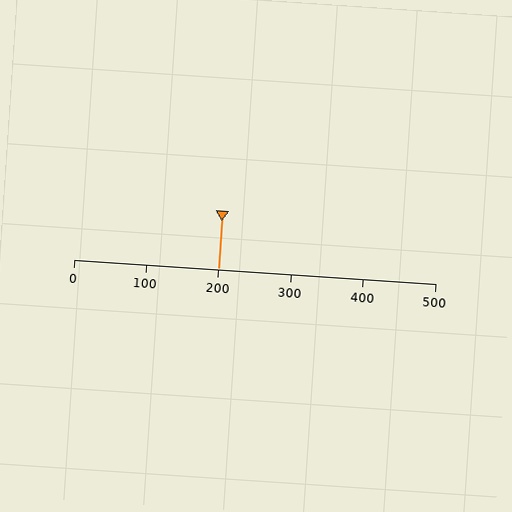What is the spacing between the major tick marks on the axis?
The major ticks are spaced 100 apart.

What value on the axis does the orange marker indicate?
The marker indicates approximately 200.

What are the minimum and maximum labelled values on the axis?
The axis runs from 0 to 500.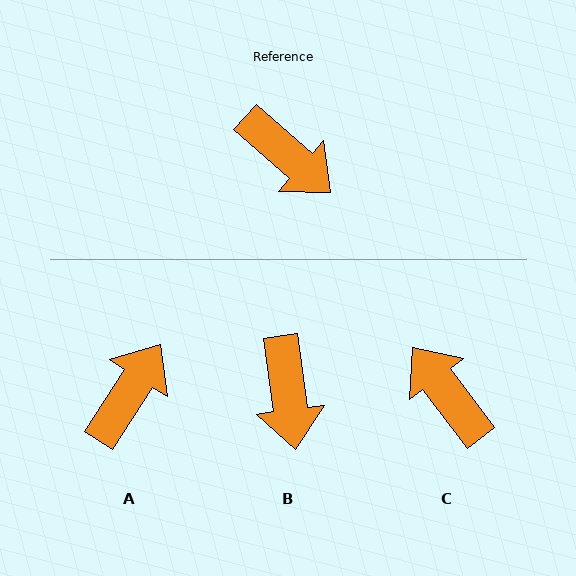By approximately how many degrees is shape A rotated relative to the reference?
Approximately 99 degrees counter-clockwise.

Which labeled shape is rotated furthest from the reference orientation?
C, about 168 degrees away.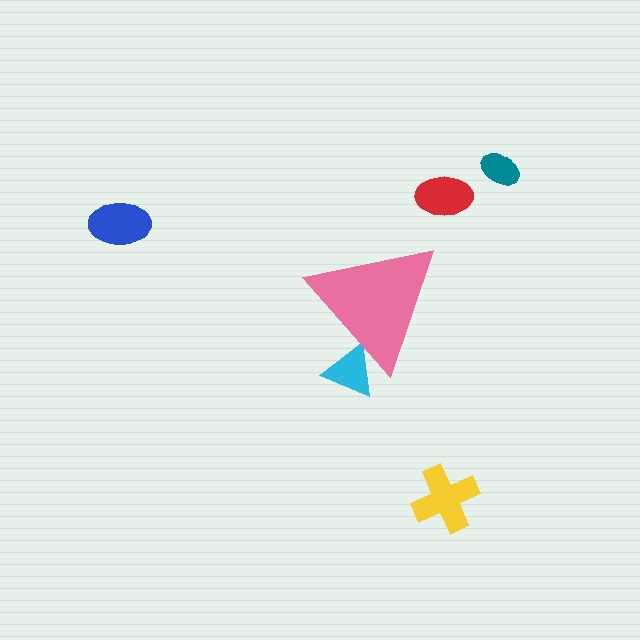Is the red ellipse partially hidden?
No, the red ellipse is fully visible.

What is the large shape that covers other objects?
A pink triangle.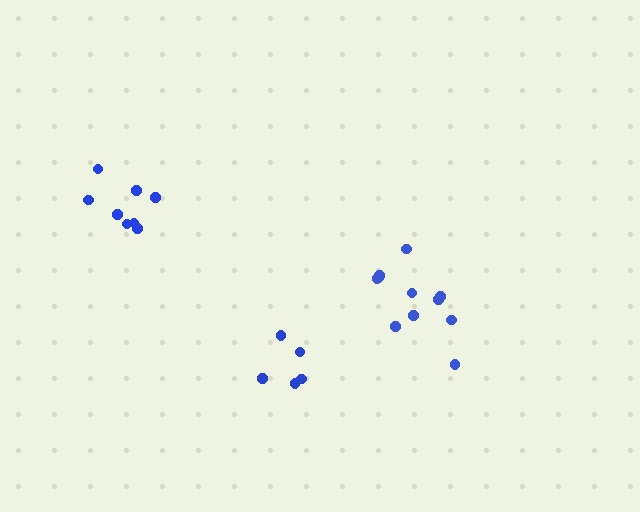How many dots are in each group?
Group 1: 11 dots, Group 2: 5 dots, Group 3: 8 dots (24 total).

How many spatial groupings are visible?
There are 3 spatial groupings.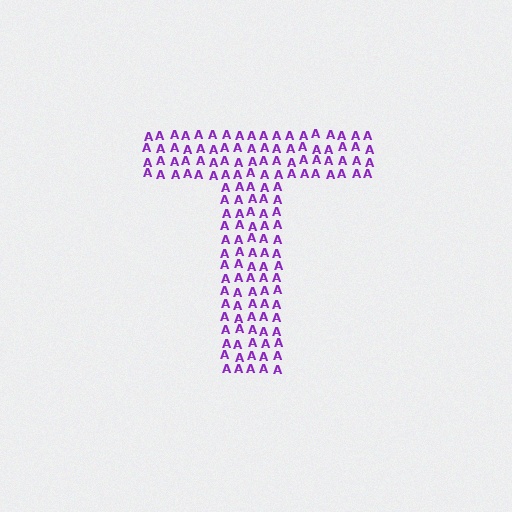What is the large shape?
The large shape is the letter T.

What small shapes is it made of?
It is made of small letter A's.